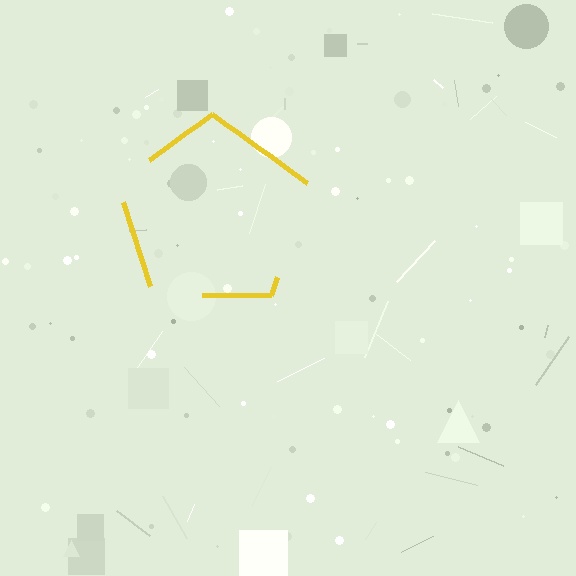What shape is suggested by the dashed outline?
The dashed outline suggests a pentagon.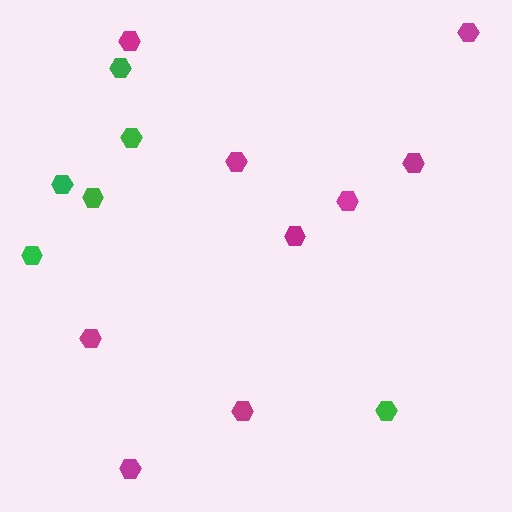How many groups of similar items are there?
There are 2 groups: one group of magenta hexagons (9) and one group of green hexagons (6).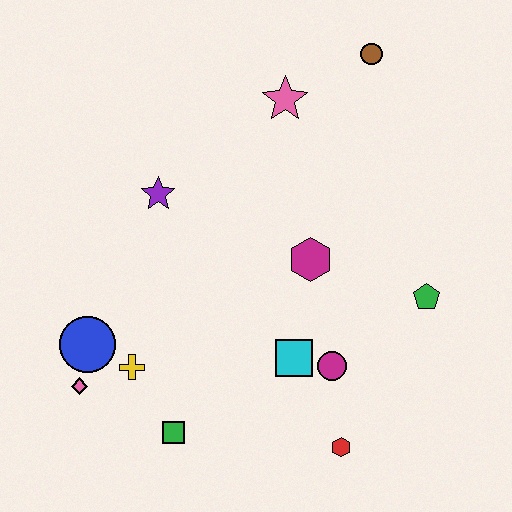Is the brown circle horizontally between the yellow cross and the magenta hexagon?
No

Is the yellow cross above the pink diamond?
Yes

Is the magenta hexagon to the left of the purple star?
No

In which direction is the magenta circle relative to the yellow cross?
The magenta circle is to the right of the yellow cross.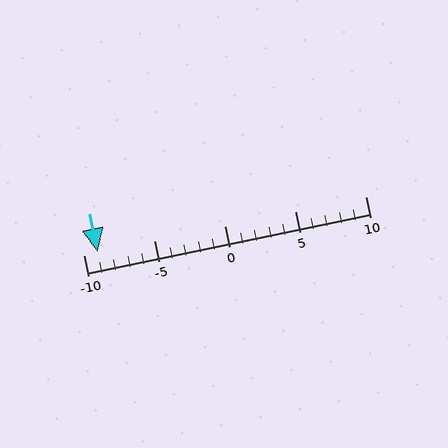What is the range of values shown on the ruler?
The ruler shows values from -10 to 10.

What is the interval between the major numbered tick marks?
The major tick marks are spaced 5 units apart.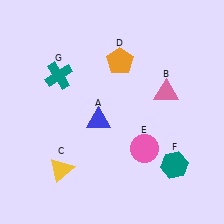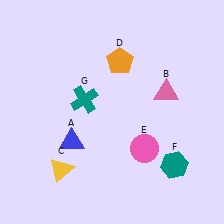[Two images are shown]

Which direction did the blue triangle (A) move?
The blue triangle (A) moved left.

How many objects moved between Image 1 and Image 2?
2 objects moved between the two images.